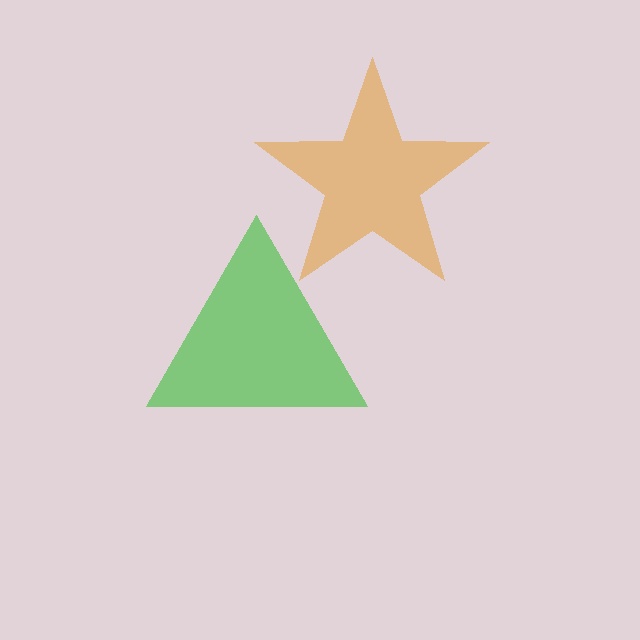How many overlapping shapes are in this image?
There are 2 overlapping shapes in the image.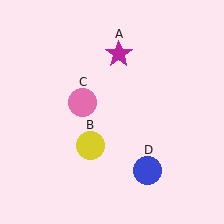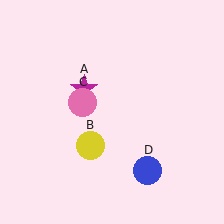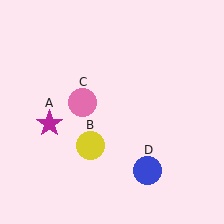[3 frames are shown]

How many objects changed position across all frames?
1 object changed position: magenta star (object A).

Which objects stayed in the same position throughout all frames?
Yellow circle (object B) and pink circle (object C) and blue circle (object D) remained stationary.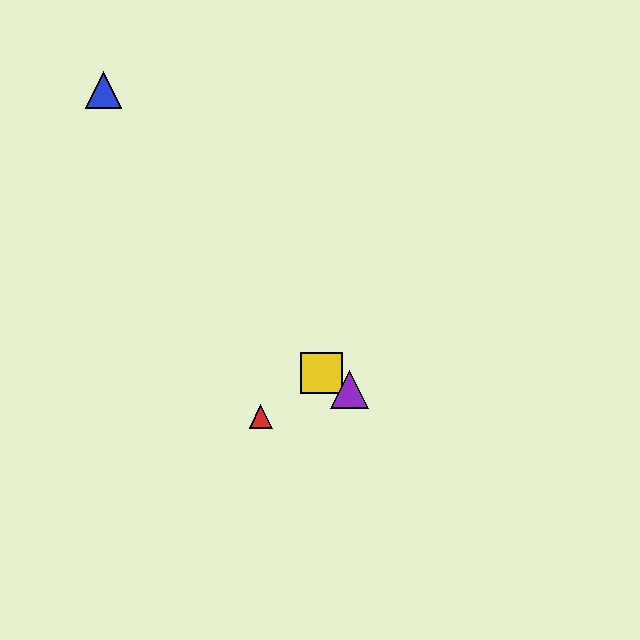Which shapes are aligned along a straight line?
The green hexagon, the yellow square, the purple triangle are aligned along a straight line.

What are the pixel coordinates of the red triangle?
The red triangle is at (261, 416).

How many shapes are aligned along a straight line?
3 shapes (the green hexagon, the yellow square, the purple triangle) are aligned along a straight line.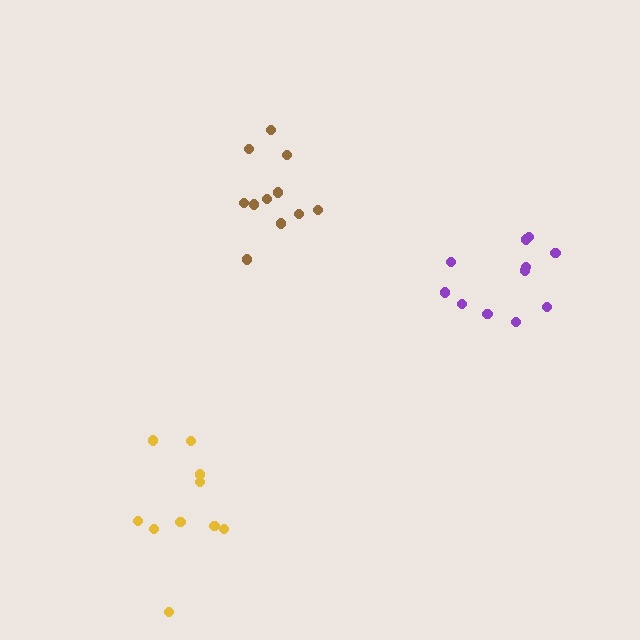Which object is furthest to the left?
The yellow cluster is leftmost.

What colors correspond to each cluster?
The clusters are colored: yellow, brown, purple.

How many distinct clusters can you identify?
There are 3 distinct clusters.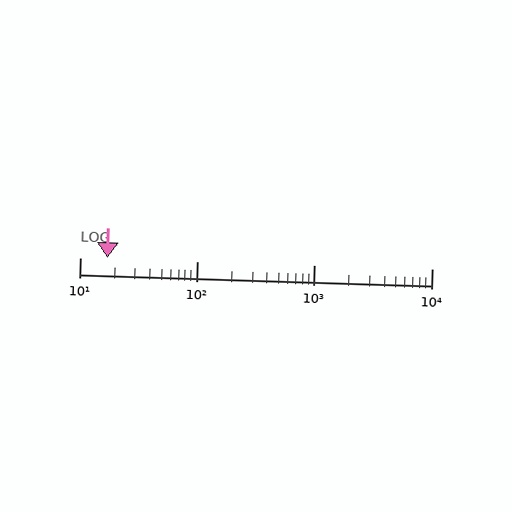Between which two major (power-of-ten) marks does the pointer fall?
The pointer is between 10 and 100.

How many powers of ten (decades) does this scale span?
The scale spans 3 decades, from 10 to 10000.